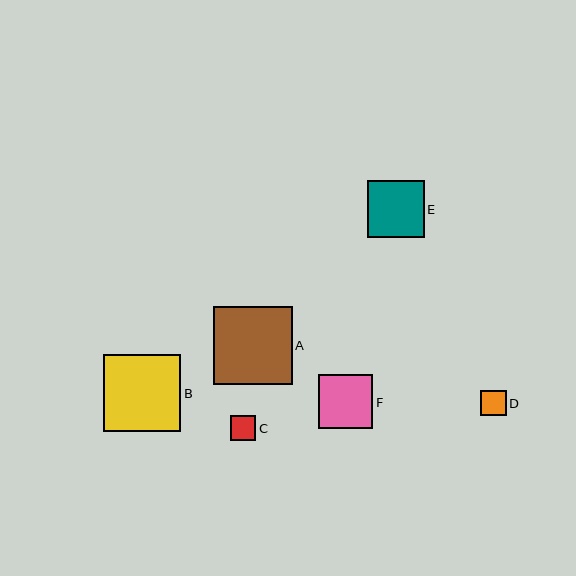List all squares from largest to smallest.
From largest to smallest: A, B, E, F, D, C.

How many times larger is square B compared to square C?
Square B is approximately 3.1 times the size of square C.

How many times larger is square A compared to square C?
Square A is approximately 3.1 times the size of square C.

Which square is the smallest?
Square C is the smallest with a size of approximately 25 pixels.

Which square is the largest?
Square A is the largest with a size of approximately 79 pixels.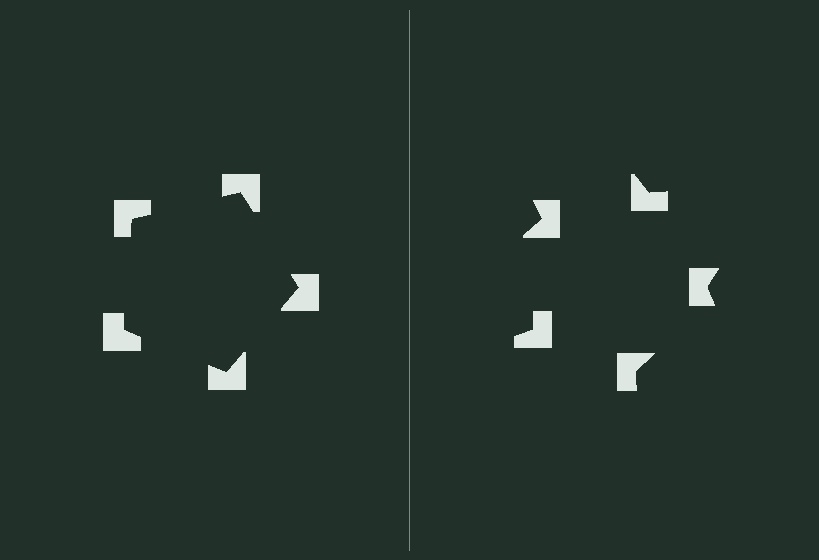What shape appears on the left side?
An illusory pentagon.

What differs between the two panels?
The notched squares are positioned identically on both sides; only the wedge orientations differ. On the left they align to a pentagon; on the right they are misaligned.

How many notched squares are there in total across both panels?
10 — 5 on each side.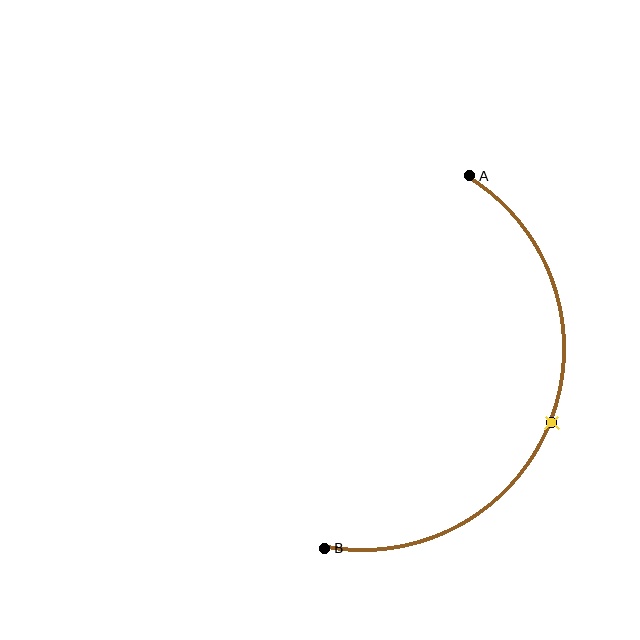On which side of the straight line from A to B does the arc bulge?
The arc bulges to the right of the straight line connecting A and B.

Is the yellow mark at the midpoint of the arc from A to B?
Yes. The yellow mark lies on the arc at equal arc-length from both A and B — it is the arc midpoint.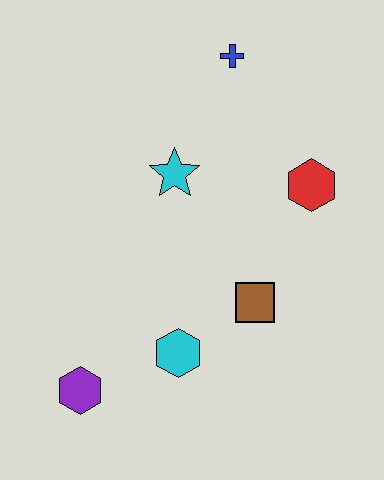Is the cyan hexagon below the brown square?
Yes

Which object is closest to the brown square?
The cyan hexagon is closest to the brown square.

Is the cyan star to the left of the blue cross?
Yes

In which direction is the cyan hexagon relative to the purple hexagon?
The cyan hexagon is to the right of the purple hexagon.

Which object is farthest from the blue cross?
The purple hexagon is farthest from the blue cross.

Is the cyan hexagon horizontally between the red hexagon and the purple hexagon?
Yes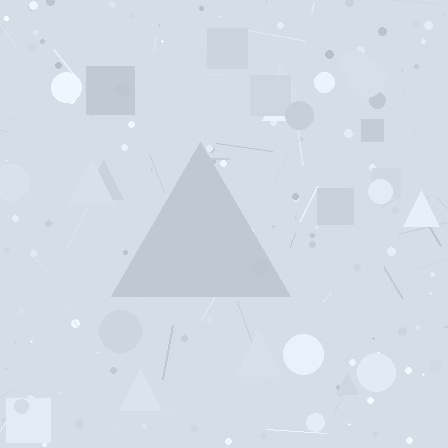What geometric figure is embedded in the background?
A triangle is embedded in the background.